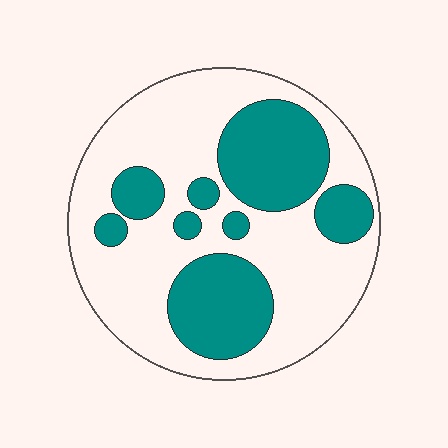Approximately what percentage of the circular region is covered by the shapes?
Approximately 35%.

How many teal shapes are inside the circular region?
8.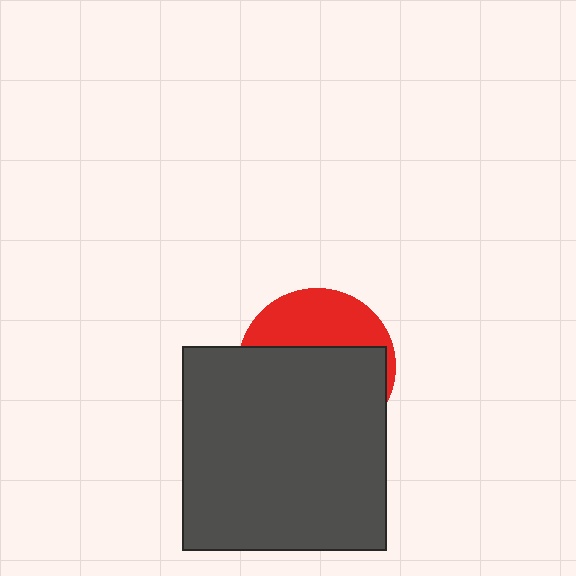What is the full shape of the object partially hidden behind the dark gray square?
The partially hidden object is a red circle.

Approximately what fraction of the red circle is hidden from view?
Roughly 65% of the red circle is hidden behind the dark gray square.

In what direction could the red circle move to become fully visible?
The red circle could move up. That would shift it out from behind the dark gray square entirely.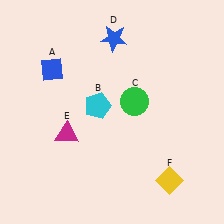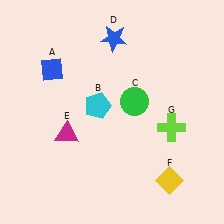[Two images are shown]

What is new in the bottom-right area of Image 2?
A lime cross (G) was added in the bottom-right area of Image 2.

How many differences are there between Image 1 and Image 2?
There is 1 difference between the two images.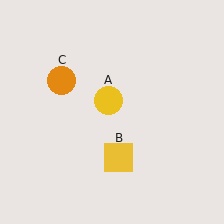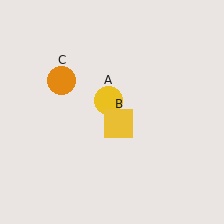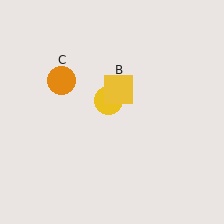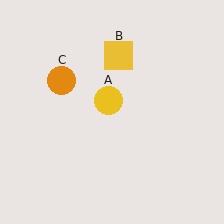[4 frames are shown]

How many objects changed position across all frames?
1 object changed position: yellow square (object B).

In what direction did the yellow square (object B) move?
The yellow square (object B) moved up.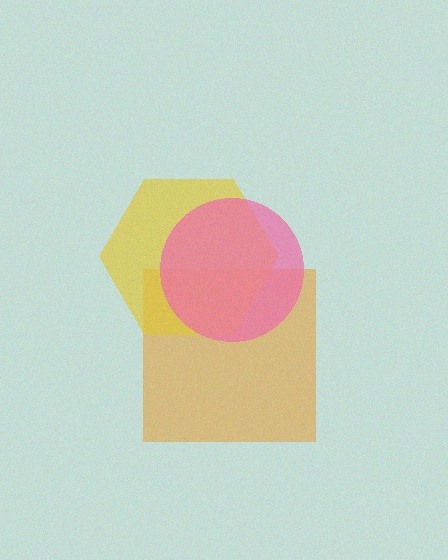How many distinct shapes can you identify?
There are 3 distinct shapes: an orange square, a yellow hexagon, a pink circle.